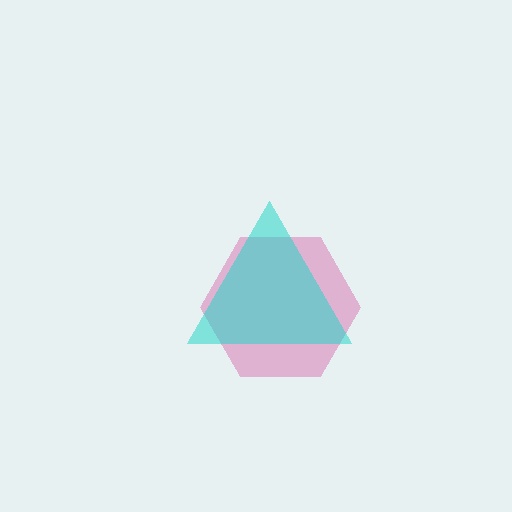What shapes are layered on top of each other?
The layered shapes are: a pink hexagon, a cyan triangle.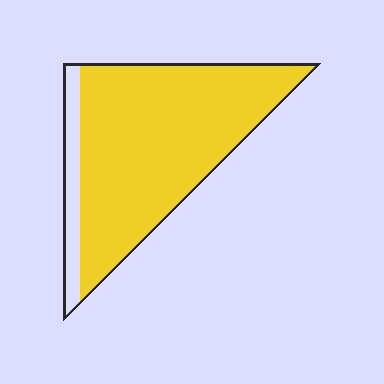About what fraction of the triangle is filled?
About seven eighths (7/8).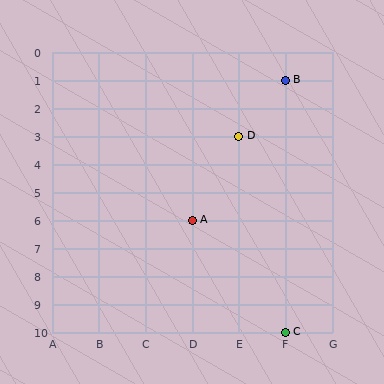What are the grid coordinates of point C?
Point C is at grid coordinates (F, 10).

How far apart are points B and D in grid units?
Points B and D are 1 column and 2 rows apart (about 2.2 grid units diagonally).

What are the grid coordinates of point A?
Point A is at grid coordinates (D, 6).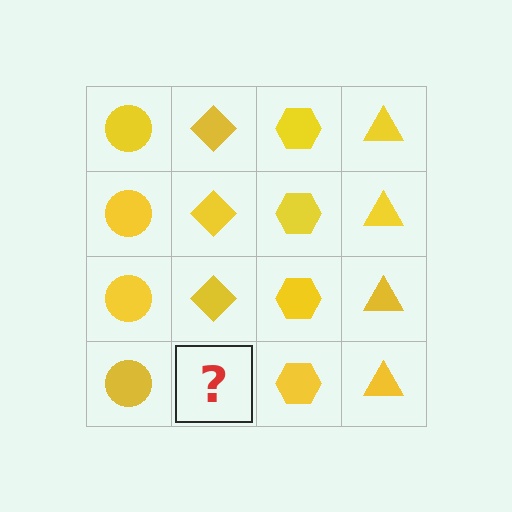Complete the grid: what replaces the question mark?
The question mark should be replaced with a yellow diamond.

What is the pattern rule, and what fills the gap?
The rule is that each column has a consistent shape. The gap should be filled with a yellow diamond.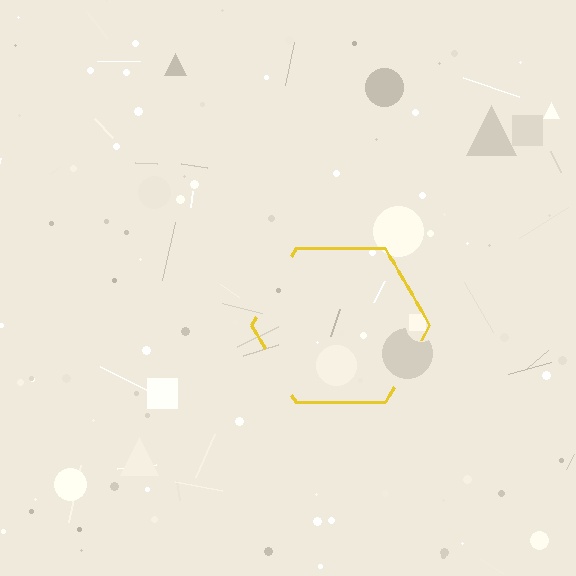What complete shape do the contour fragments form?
The contour fragments form a hexagon.